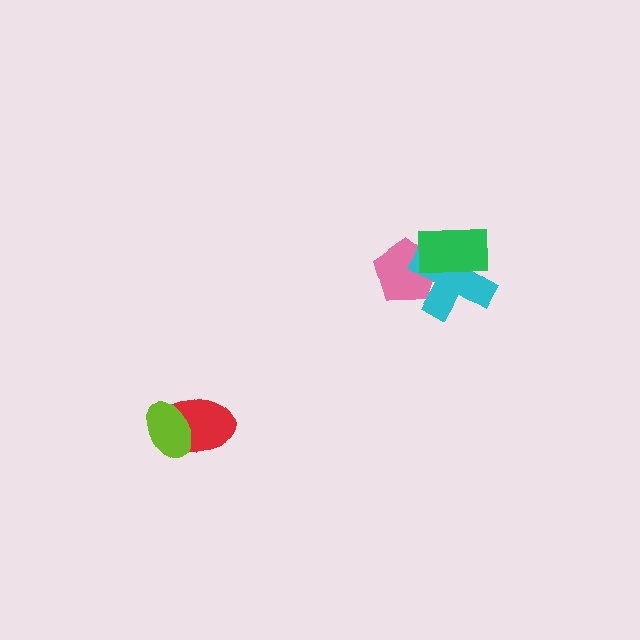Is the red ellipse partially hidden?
Yes, it is partially covered by another shape.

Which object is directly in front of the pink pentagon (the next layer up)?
The cyan cross is directly in front of the pink pentagon.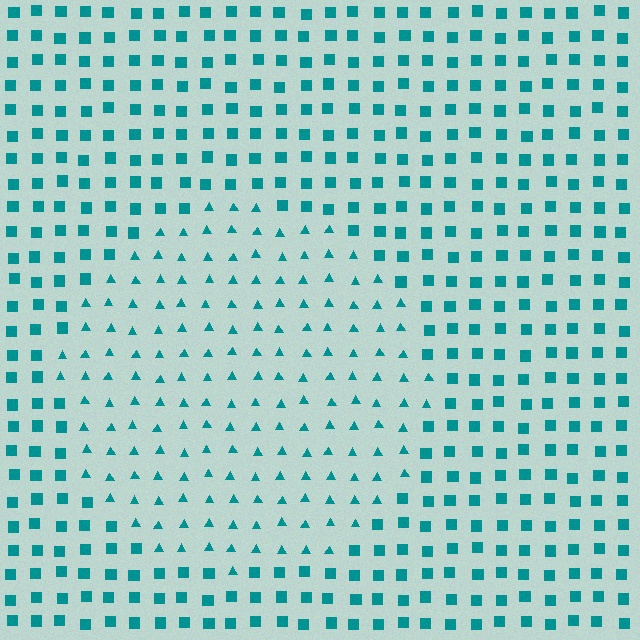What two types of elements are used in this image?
The image uses triangles inside the circle region and squares outside it.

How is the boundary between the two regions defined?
The boundary is defined by a change in element shape: triangles inside vs. squares outside. All elements share the same color and spacing.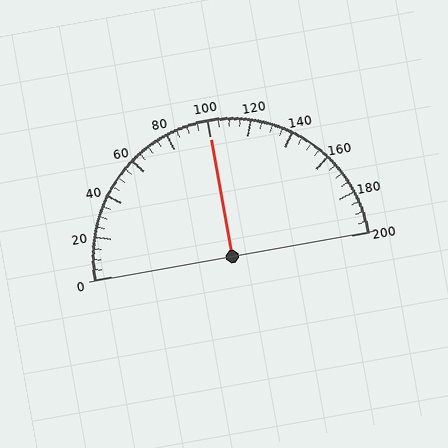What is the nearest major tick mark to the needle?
The nearest major tick mark is 100.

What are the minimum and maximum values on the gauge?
The gauge ranges from 0 to 200.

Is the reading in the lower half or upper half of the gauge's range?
The reading is in the upper half of the range (0 to 200).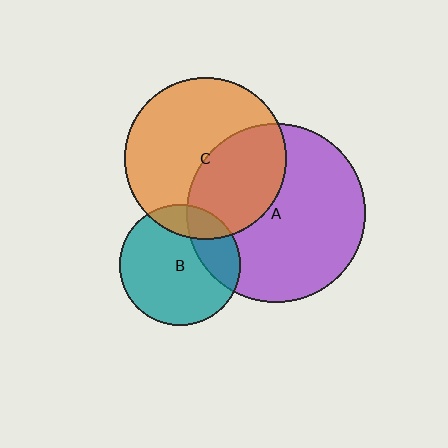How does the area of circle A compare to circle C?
Approximately 1.2 times.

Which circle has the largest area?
Circle A (purple).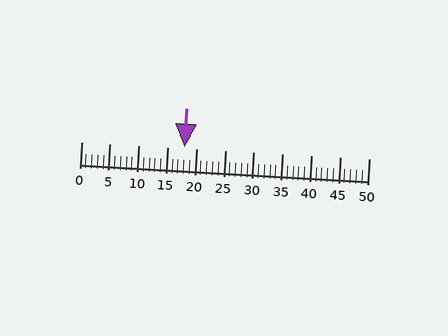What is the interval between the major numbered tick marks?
The major tick marks are spaced 5 units apart.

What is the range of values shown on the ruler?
The ruler shows values from 0 to 50.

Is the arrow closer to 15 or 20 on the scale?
The arrow is closer to 20.